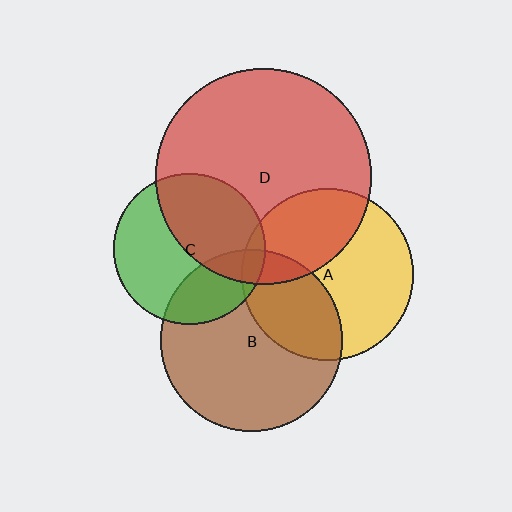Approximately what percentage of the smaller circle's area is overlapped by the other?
Approximately 35%.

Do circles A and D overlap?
Yes.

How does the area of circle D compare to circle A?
Approximately 1.6 times.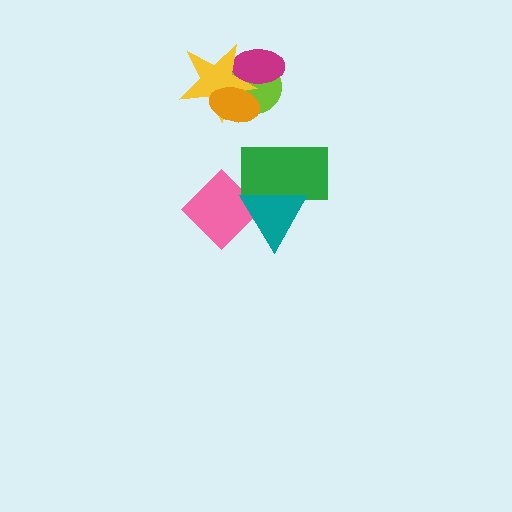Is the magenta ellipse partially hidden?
Yes, it is partially covered by another shape.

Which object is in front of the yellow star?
The orange ellipse is in front of the yellow star.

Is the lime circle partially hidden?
Yes, it is partially covered by another shape.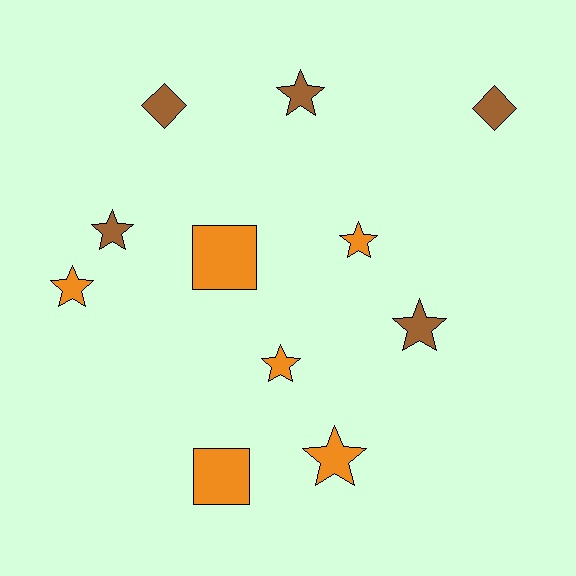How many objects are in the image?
There are 11 objects.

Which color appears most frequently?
Orange, with 6 objects.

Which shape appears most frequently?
Star, with 7 objects.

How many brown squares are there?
There are no brown squares.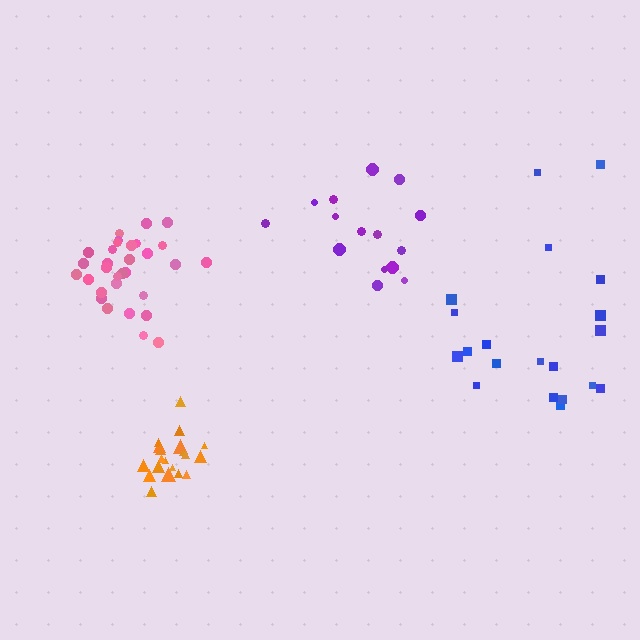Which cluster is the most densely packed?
Orange.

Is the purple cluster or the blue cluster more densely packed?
Purple.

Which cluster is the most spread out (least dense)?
Blue.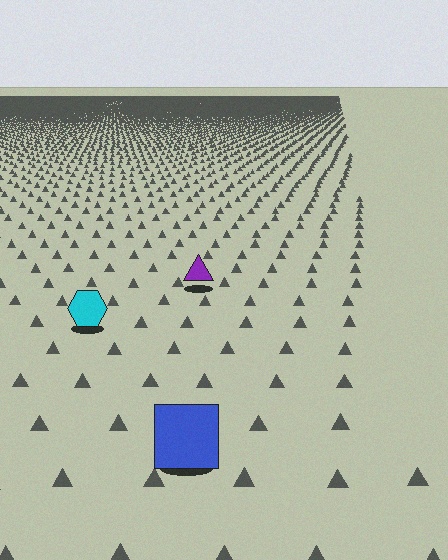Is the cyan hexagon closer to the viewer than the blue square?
No. The blue square is closer — you can tell from the texture gradient: the ground texture is coarser near it.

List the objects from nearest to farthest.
From nearest to farthest: the blue square, the cyan hexagon, the purple triangle.